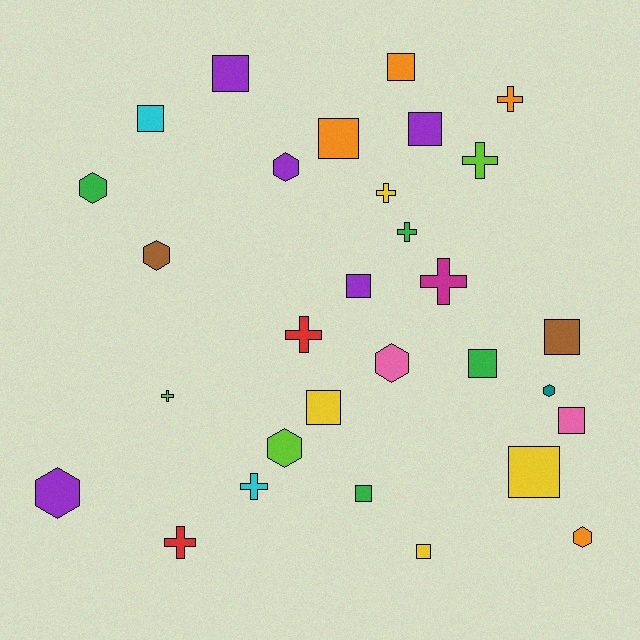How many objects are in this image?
There are 30 objects.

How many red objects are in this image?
There are 2 red objects.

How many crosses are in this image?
There are 9 crosses.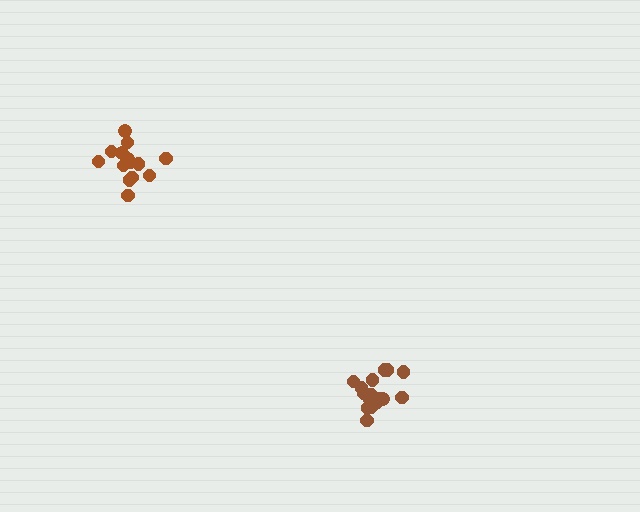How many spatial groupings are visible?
There are 2 spatial groupings.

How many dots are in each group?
Group 1: 14 dots, Group 2: 16 dots (30 total).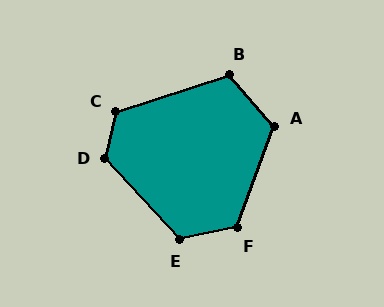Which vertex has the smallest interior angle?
B, at approximately 113 degrees.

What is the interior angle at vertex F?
Approximately 122 degrees (obtuse).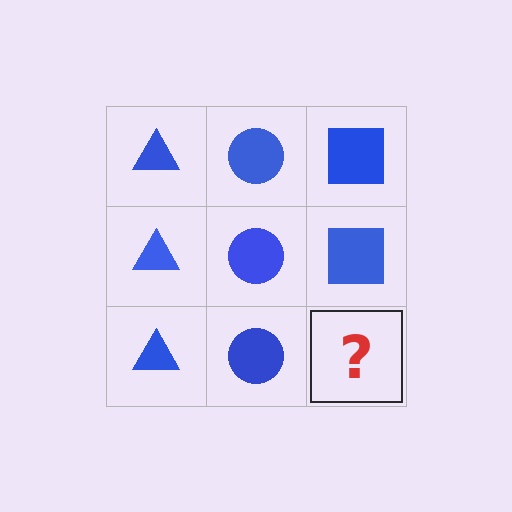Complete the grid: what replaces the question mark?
The question mark should be replaced with a blue square.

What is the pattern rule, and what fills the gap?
The rule is that each column has a consistent shape. The gap should be filled with a blue square.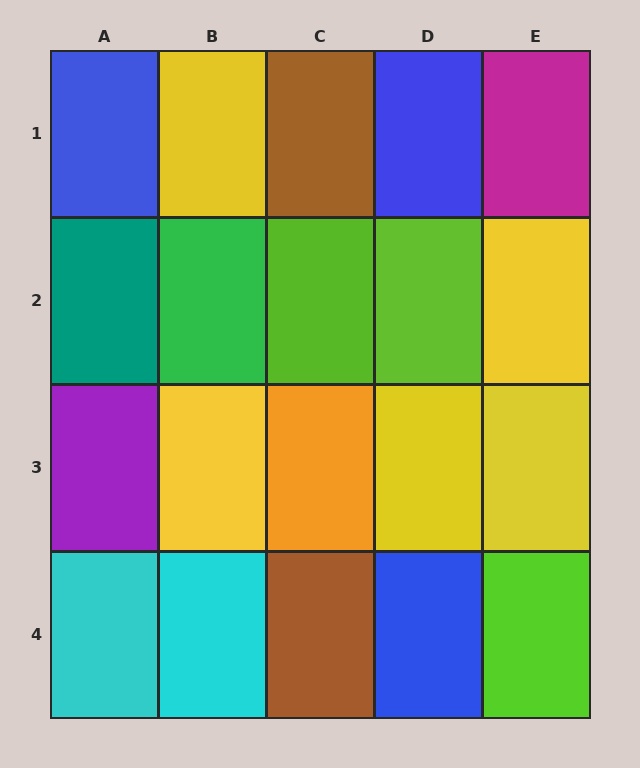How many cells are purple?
1 cell is purple.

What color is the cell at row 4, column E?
Lime.